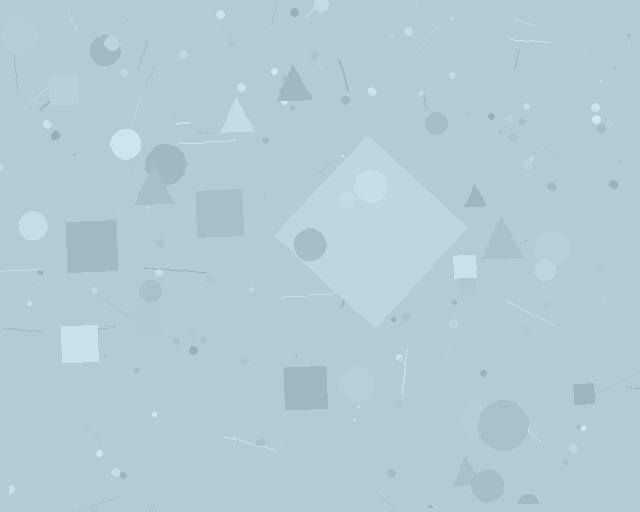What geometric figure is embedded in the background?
A diamond is embedded in the background.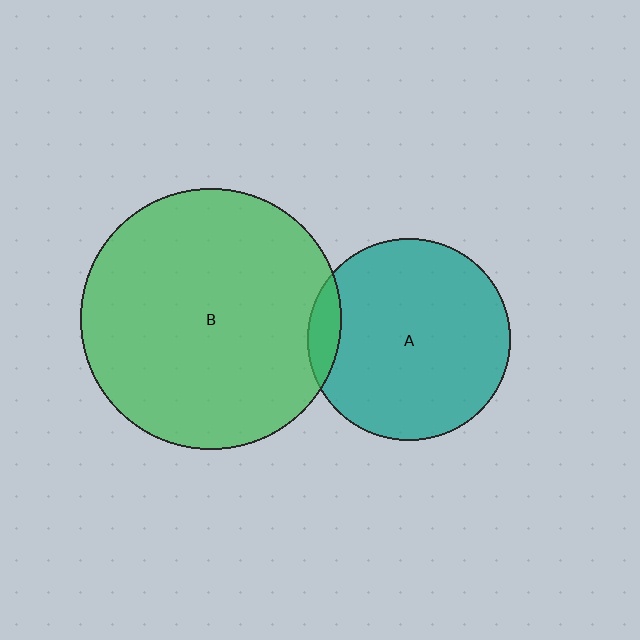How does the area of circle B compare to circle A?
Approximately 1.7 times.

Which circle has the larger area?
Circle B (green).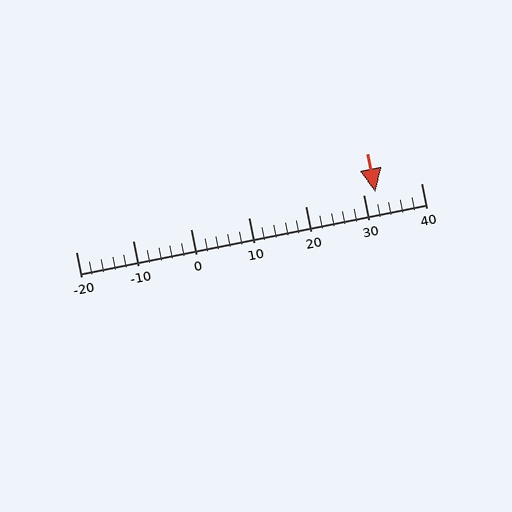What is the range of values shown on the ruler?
The ruler shows values from -20 to 40.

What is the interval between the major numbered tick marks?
The major tick marks are spaced 10 units apart.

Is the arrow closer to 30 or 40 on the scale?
The arrow is closer to 30.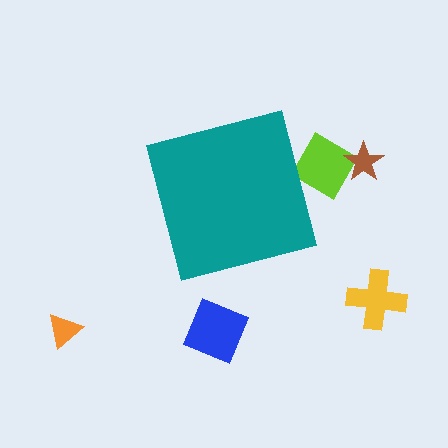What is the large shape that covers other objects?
A teal square.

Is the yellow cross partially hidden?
No, the yellow cross is fully visible.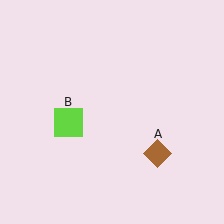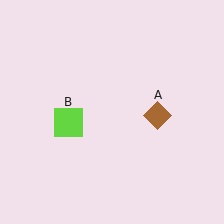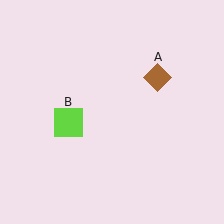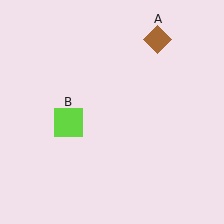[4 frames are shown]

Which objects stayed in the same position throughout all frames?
Lime square (object B) remained stationary.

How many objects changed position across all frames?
1 object changed position: brown diamond (object A).